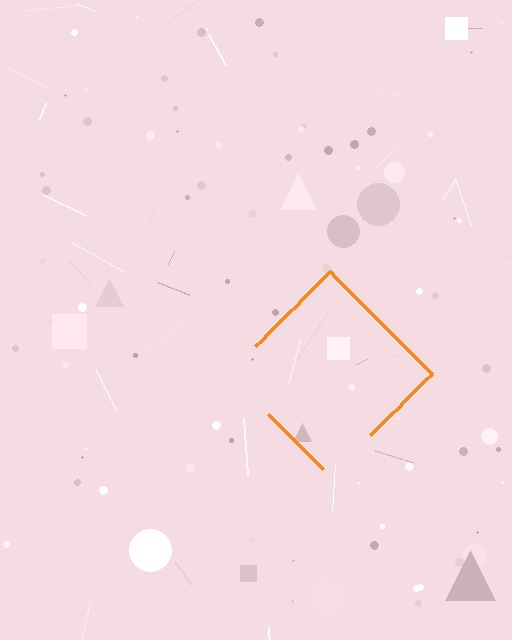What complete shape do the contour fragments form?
The contour fragments form a diamond.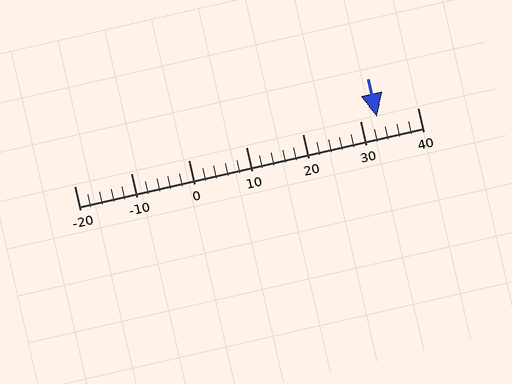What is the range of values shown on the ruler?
The ruler shows values from -20 to 40.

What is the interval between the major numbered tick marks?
The major tick marks are spaced 10 units apart.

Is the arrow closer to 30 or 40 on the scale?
The arrow is closer to 30.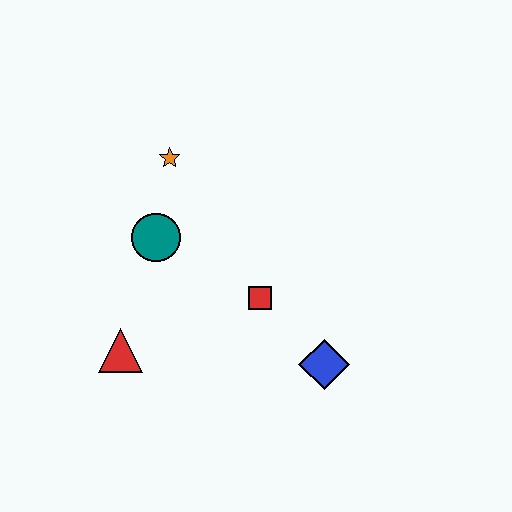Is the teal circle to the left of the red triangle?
No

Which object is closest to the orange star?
The teal circle is closest to the orange star.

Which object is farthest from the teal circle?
The blue diamond is farthest from the teal circle.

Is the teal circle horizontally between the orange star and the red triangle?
Yes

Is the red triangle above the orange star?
No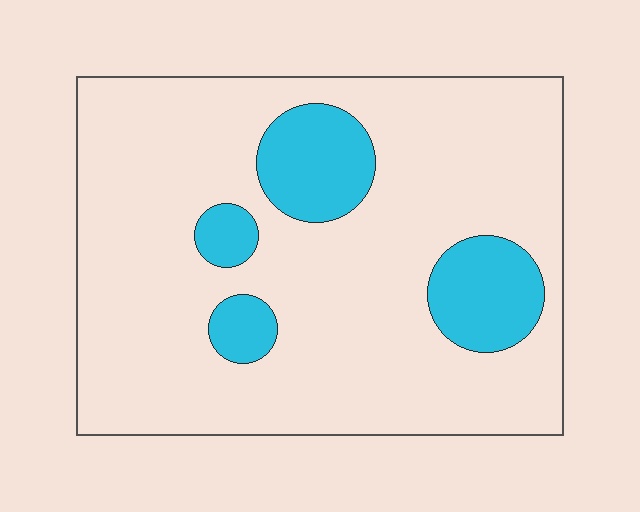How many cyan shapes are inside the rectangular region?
4.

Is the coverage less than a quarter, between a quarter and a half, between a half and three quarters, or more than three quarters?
Less than a quarter.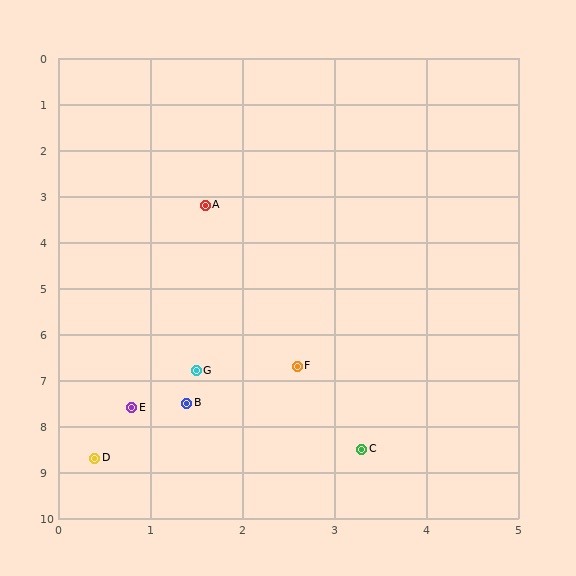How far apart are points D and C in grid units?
Points D and C are about 2.9 grid units apart.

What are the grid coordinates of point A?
Point A is at approximately (1.6, 3.2).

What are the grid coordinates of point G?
Point G is at approximately (1.5, 6.8).